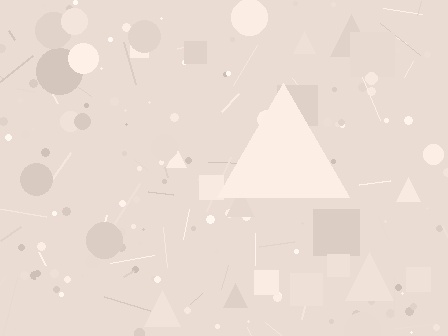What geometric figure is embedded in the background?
A triangle is embedded in the background.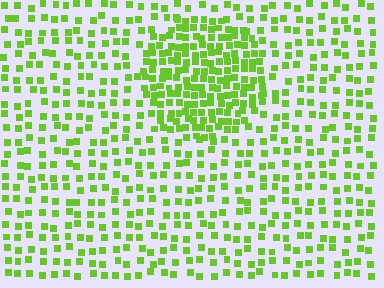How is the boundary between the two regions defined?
The boundary is defined by a change in element density (approximately 2.2x ratio). All elements are the same color, size, and shape.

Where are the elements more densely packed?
The elements are more densely packed inside the circle boundary.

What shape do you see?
I see a circle.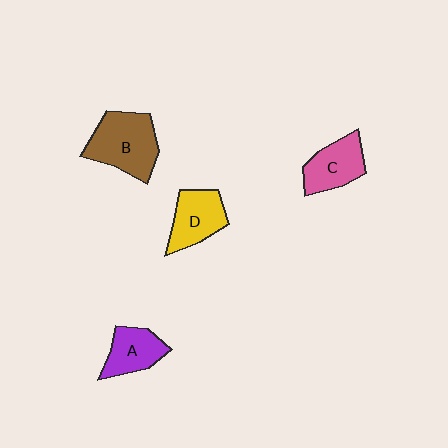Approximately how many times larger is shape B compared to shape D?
Approximately 1.4 times.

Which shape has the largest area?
Shape B (brown).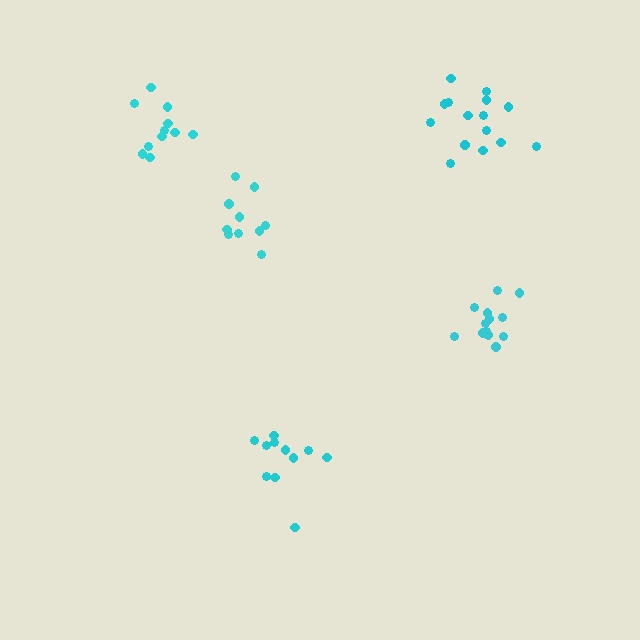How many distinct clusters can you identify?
There are 5 distinct clusters.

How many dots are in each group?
Group 1: 10 dots, Group 2: 11 dots, Group 3: 14 dots, Group 4: 15 dots, Group 5: 11 dots (61 total).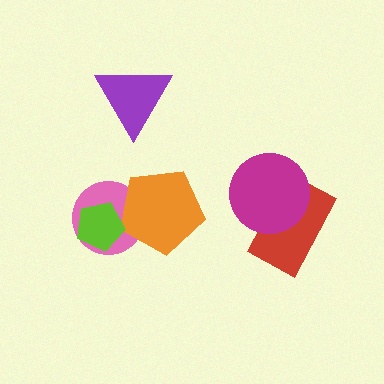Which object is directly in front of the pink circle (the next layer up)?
The orange pentagon is directly in front of the pink circle.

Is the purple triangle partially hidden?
No, no other shape covers it.